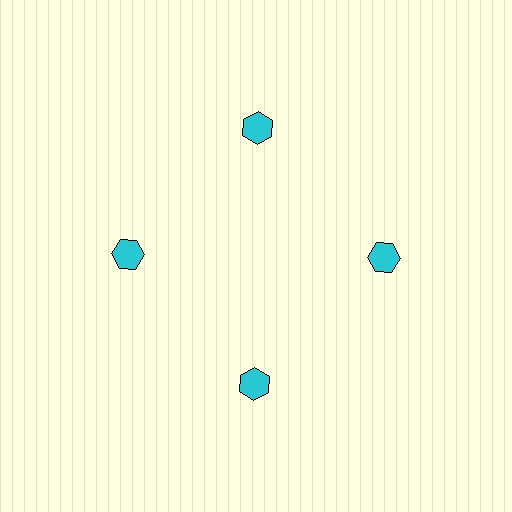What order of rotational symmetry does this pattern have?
This pattern has 4-fold rotational symmetry.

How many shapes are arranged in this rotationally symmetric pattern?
There are 4 shapes, arranged in 4 groups of 1.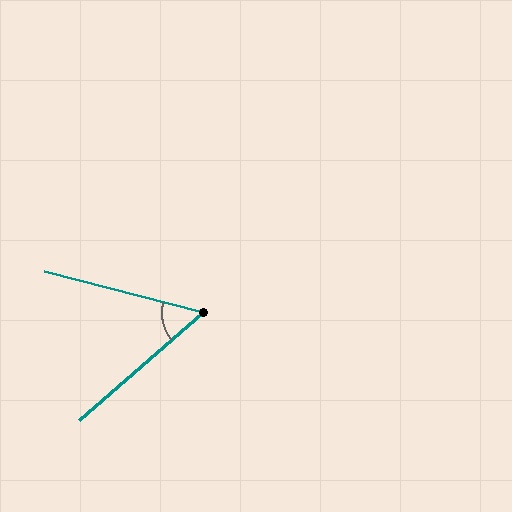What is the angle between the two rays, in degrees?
Approximately 55 degrees.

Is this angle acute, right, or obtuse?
It is acute.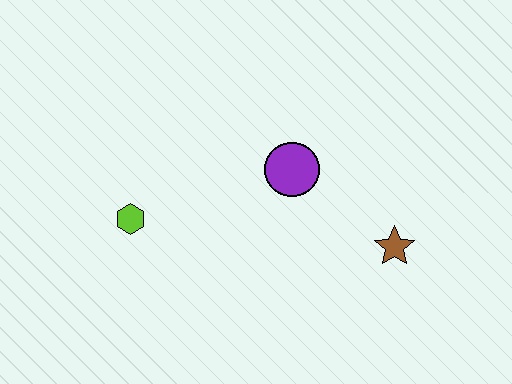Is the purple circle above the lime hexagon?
Yes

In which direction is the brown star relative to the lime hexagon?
The brown star is to the right of the lime hexagon.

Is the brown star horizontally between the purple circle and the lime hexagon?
No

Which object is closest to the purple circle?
The brown star is closest to the purple circle.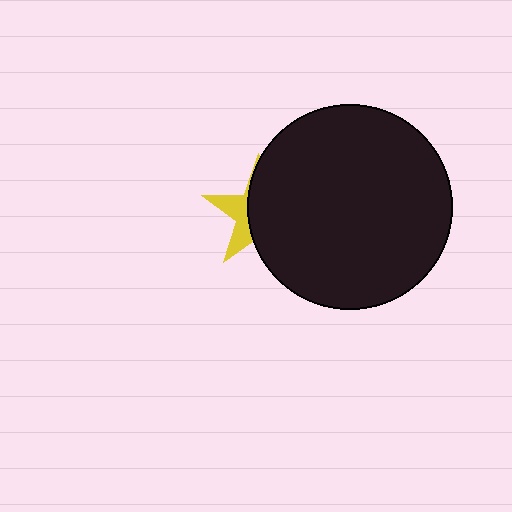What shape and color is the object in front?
The object in front is a black circle.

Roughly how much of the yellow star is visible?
A small part of it is visible (roughly 33%).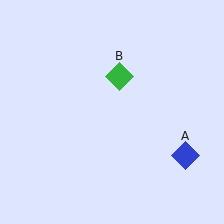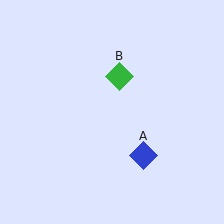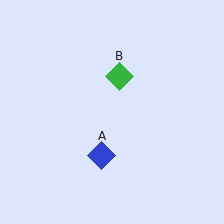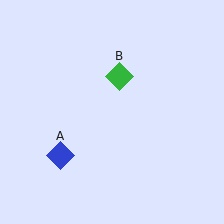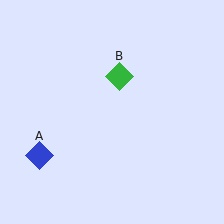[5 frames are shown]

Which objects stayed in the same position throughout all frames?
Green diamond (object B) remained stationary.